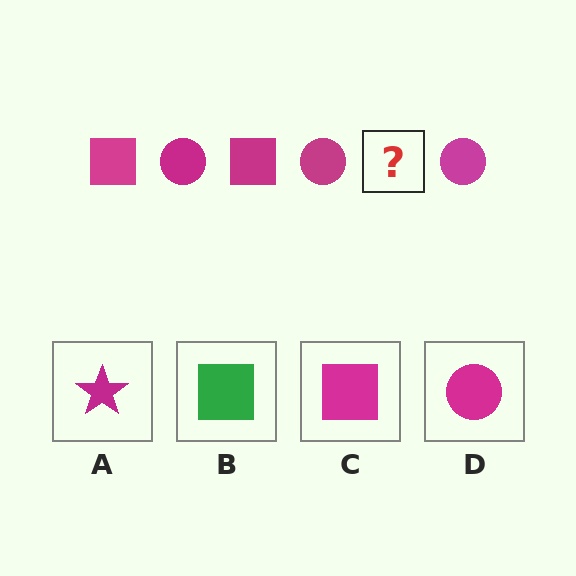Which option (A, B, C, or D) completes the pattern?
C.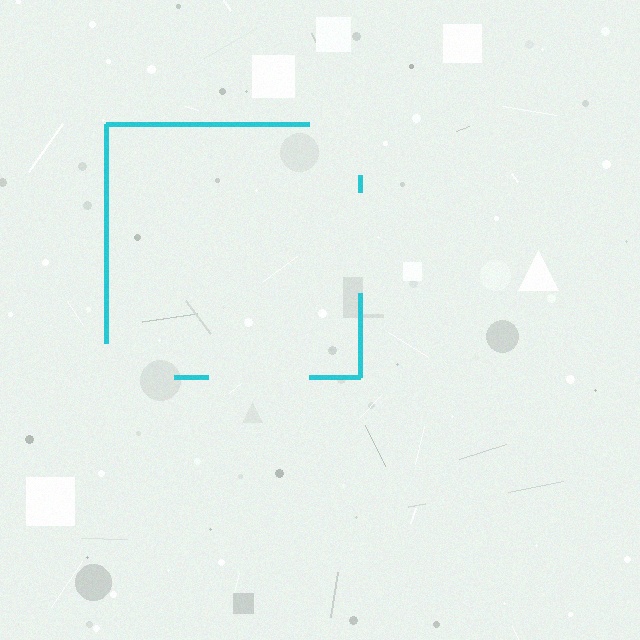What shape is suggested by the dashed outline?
The dashed outline suggests a square.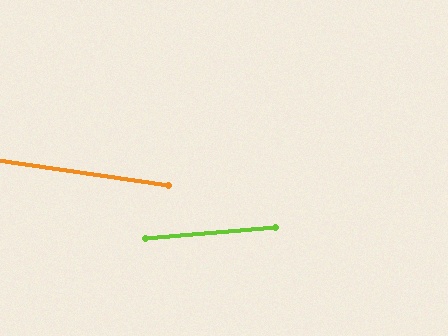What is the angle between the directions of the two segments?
Approximately 13 degrees.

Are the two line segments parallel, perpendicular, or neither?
Neither parallel nor perpendicular — they differ by about 13°.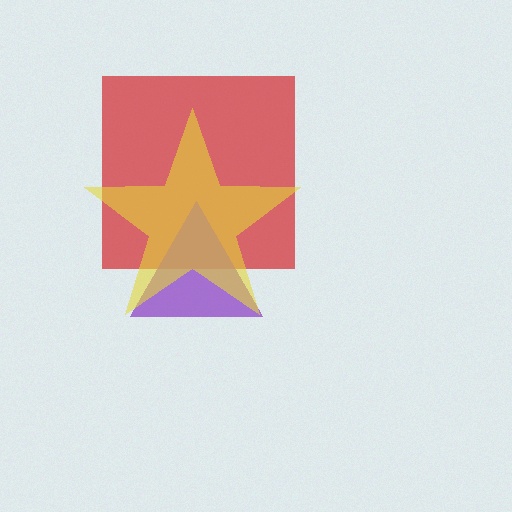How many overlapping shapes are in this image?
There are 3 overlapping shapes in the image.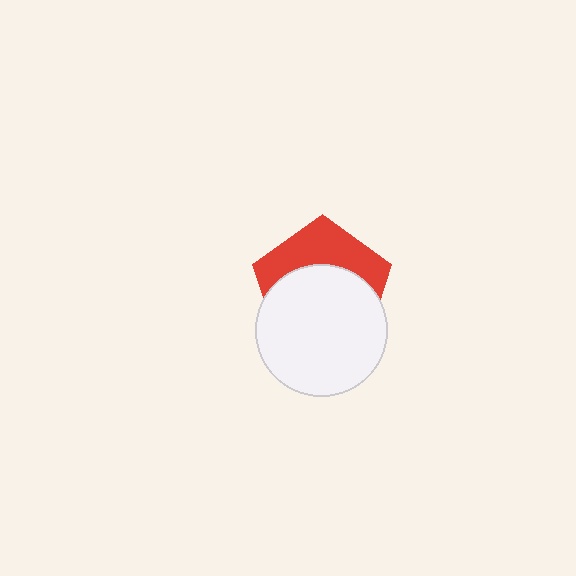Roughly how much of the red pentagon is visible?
A small part of it is visible (roughly 39%).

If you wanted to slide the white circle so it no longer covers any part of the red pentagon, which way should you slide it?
Slide it down — that is the most direct way to separate the two shapes.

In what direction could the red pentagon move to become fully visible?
The red pentagon could move up. That would shift it out from behind the white circle entirely.